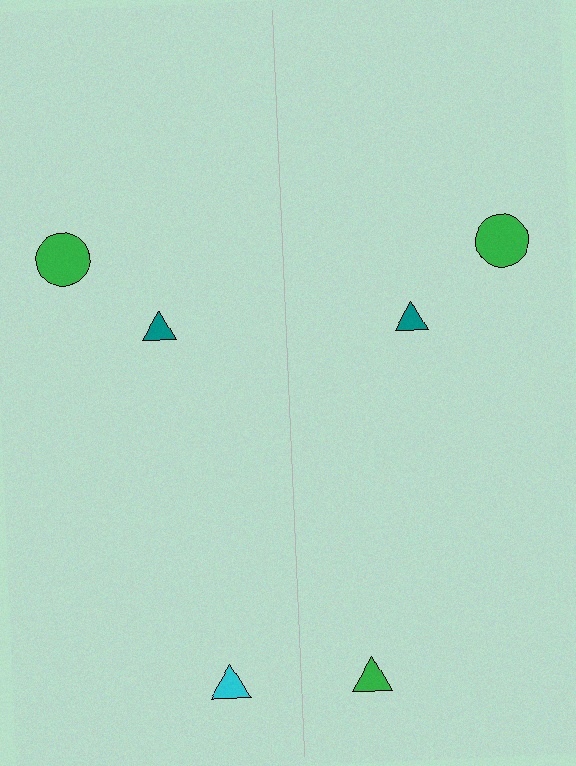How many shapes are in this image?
There are 6 shapes in this image.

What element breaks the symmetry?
The green triangle on the right side breaks the symmetry — its mirror counterpart is cyan.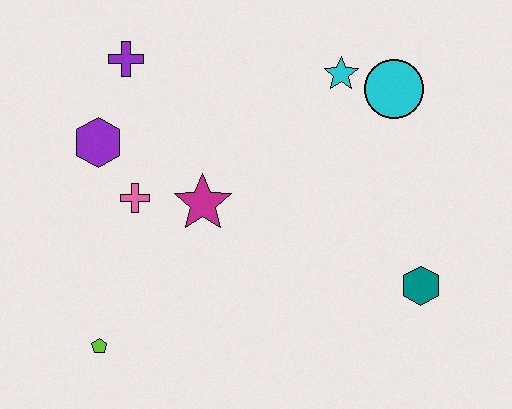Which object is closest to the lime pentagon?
The pink cross is closest to the lime pentagon.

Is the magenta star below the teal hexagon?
No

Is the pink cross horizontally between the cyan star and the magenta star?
No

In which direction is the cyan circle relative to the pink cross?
The cyan circle is to the right of the pink cross.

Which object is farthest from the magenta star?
The teal hexagon is farthest from the magenta star.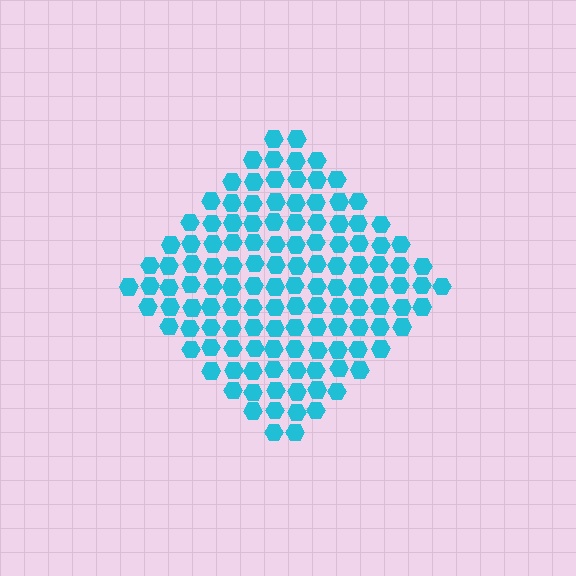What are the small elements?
The small elements are hexagons.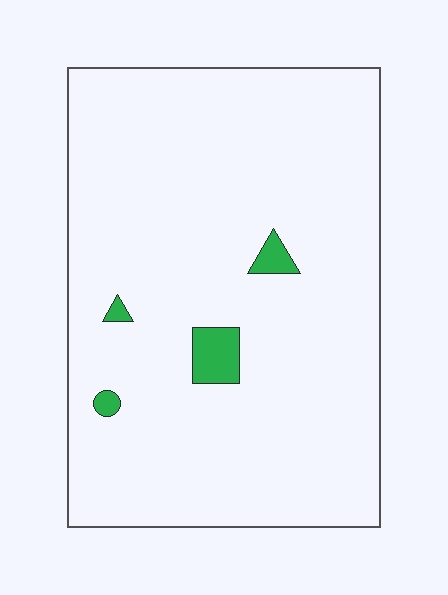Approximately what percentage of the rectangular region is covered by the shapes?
Approximately 5%.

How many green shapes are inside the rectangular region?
4.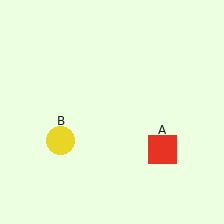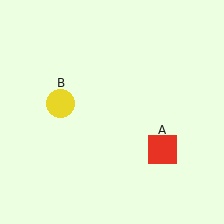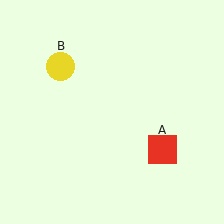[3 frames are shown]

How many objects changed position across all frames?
1 object changed position: yellow circle (object B).